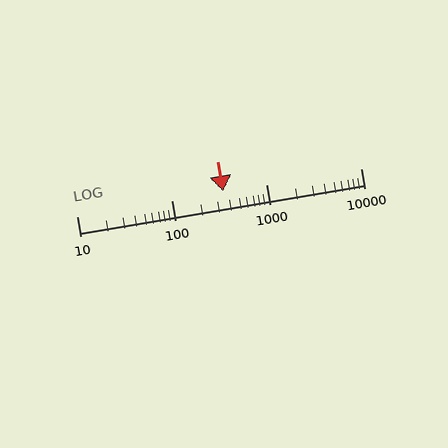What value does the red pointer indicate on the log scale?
The pointer indicates approximately 350.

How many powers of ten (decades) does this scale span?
The scale spans 3 decades, from 10 to 10000.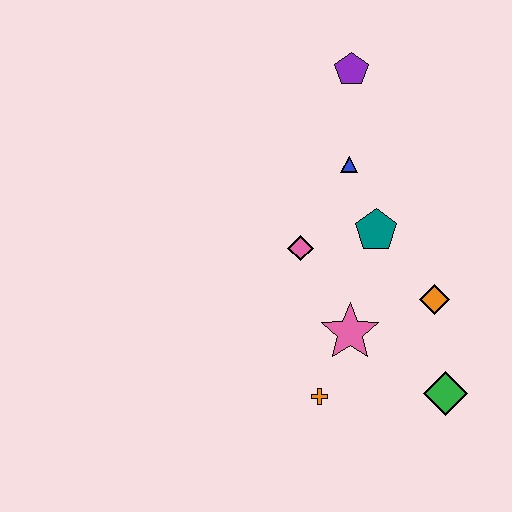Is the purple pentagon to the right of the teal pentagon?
No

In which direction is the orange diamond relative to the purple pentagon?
The orange diamond is below the purple pentagon.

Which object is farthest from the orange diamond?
The purple pentagon is farthest from the orange diamond.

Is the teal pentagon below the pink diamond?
No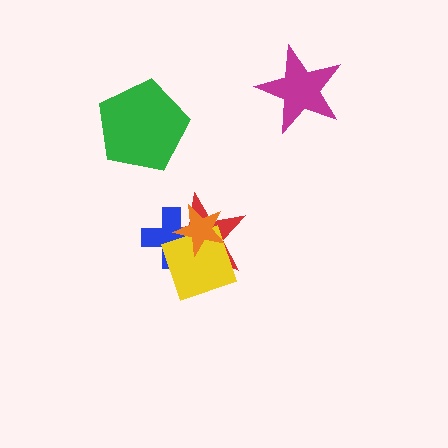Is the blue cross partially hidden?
Yes, it is partially covered by another shape.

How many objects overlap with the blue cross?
3 objects overlap with the blue cross.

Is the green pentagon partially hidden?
No, no other shape covers it.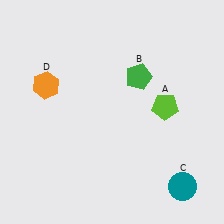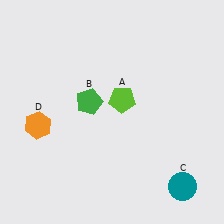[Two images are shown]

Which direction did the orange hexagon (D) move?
The orange hexagon (D) moved down.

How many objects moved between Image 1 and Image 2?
3 objects moved between the two images.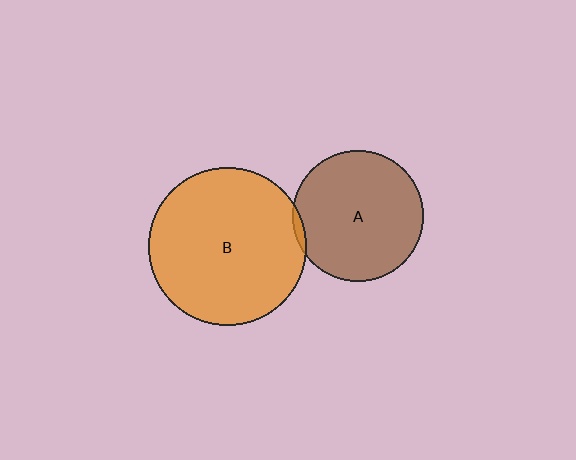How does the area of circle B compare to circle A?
Approximately 1.5 times.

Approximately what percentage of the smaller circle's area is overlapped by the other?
Approximately 5%.